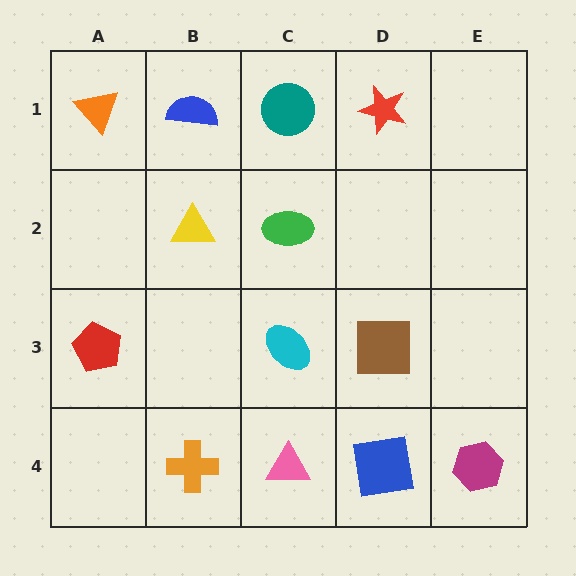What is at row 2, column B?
A yellow triangle.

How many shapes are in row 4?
4 shapes.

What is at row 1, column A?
An orange triangle.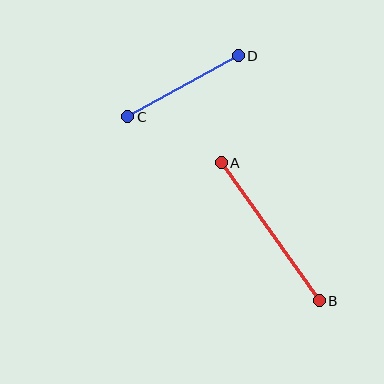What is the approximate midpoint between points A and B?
The midpoint is at approximately (270, 232) pixels.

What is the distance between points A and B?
The distance is approximately 169 pixels.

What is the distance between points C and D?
The distance is approximately 126 pixels.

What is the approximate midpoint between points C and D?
The midpoint is at approximately (183, 86) pixels.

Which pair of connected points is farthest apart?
Points A and B are farthest apart.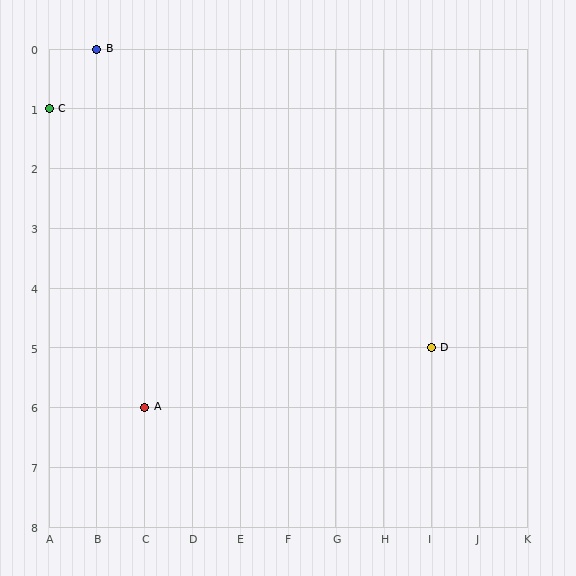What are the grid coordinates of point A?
Point A is at grid coordinates (C, 6).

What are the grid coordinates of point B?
Point B is at grid coordinates (B, 0).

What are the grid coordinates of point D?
Point D is at grid coordinates (I, 5).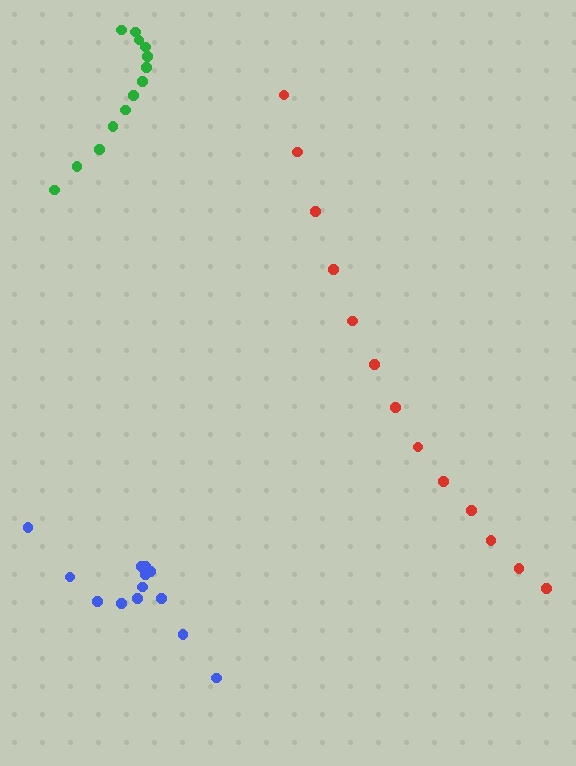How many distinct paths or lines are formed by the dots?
There are 3 distinct paths.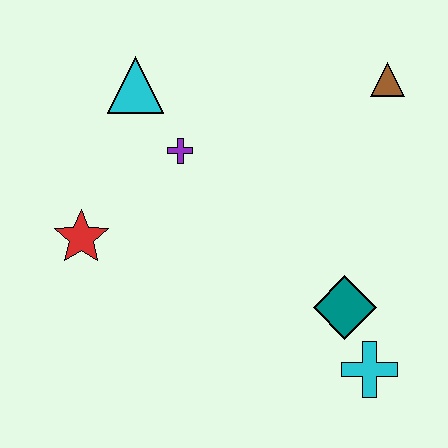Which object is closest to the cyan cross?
The teal diamond is closest to the cyan cross.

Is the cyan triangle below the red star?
No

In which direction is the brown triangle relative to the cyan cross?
The brown triangle is above the cyan cross.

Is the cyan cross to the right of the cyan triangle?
Yes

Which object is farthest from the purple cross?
The cyan cross is farthest from the purple cross.